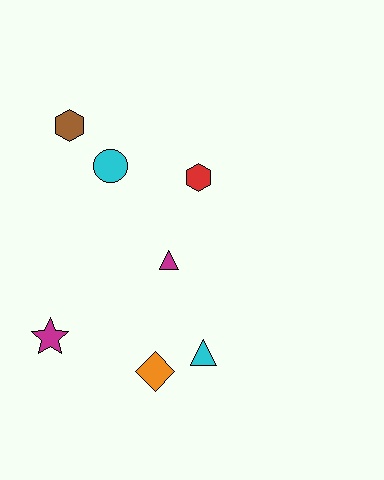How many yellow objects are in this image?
There are no yellow objects.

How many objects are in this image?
There are 7 objects.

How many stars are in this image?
There is 1 star.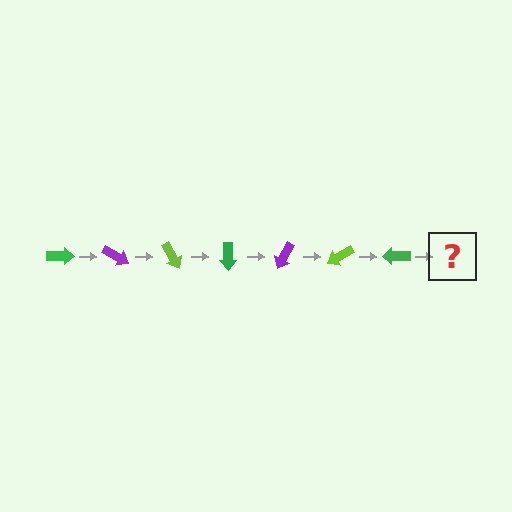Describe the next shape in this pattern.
It should be a purple arrow, rotated 210 degrees from the start.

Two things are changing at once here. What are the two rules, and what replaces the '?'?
The two rules are that it rotates 30 degrees each step and the color cycles through green, purple, and lime. The '?' should be a purple arrow, rotated 210 degrees from the start.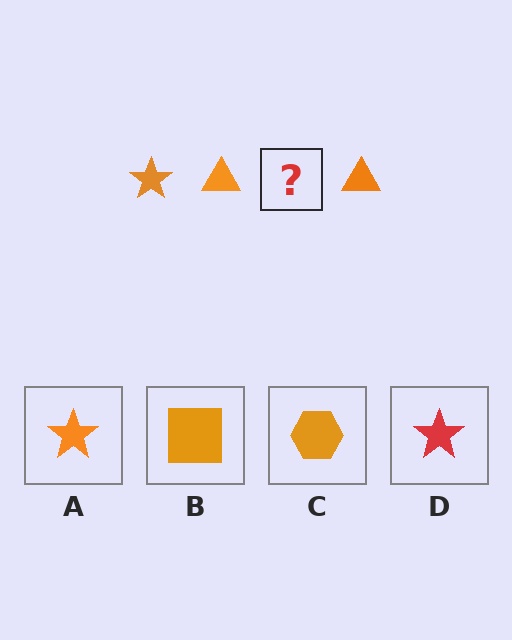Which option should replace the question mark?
Option A.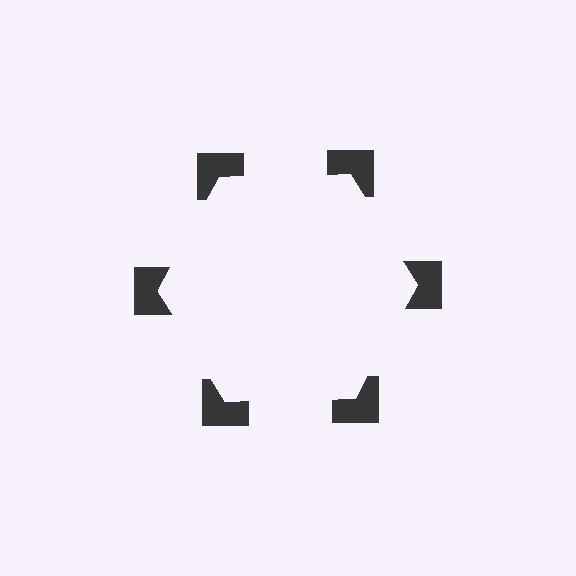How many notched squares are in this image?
There are 6 — one at each vertex of the illusory hexagon.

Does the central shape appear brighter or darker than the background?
It typically appears slightly brighter than the background, even though no actual brightness change is drawn.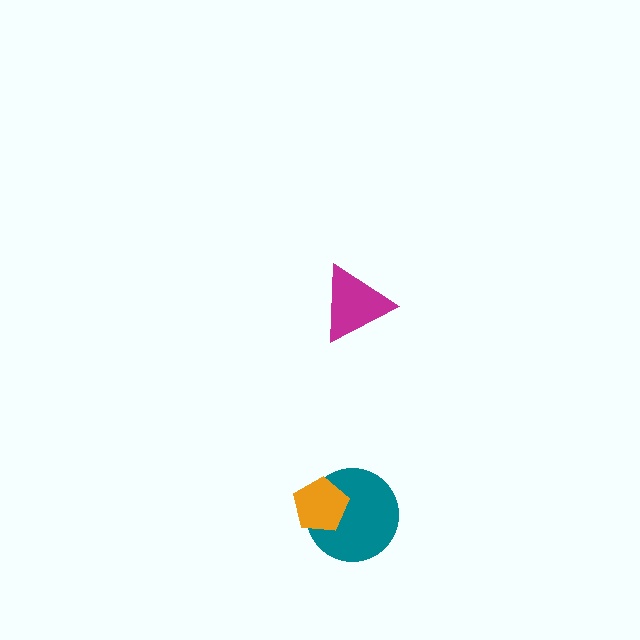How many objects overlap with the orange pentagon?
1 object overlaps with the orange pentagon.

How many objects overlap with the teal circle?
1 object overlaps with the teal circle.